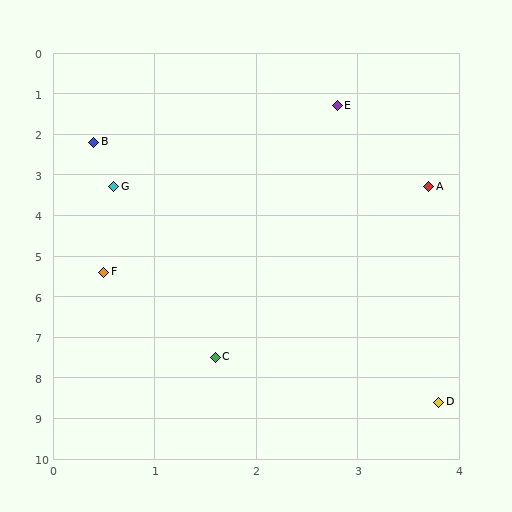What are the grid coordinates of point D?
Point D is at approximately (3.8, 8.6).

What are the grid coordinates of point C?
Point C is at approximately (1.6, 7.5).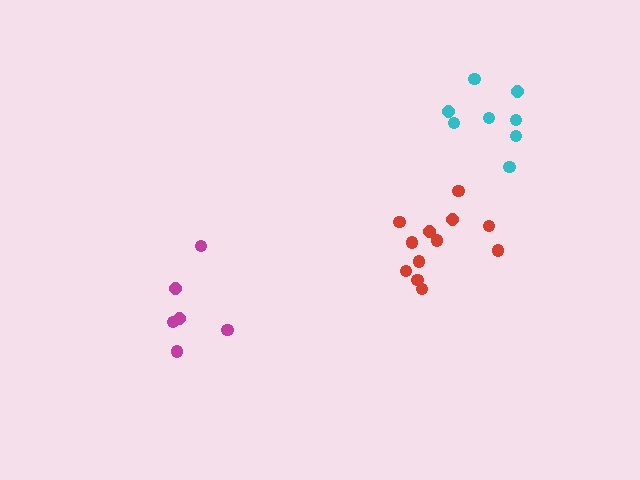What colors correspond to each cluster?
The clusters are colored: magenta, red, cyan.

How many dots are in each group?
Group 1: 6 dots, Group 2: 12 dots, Group 3: 8 dots (26 total).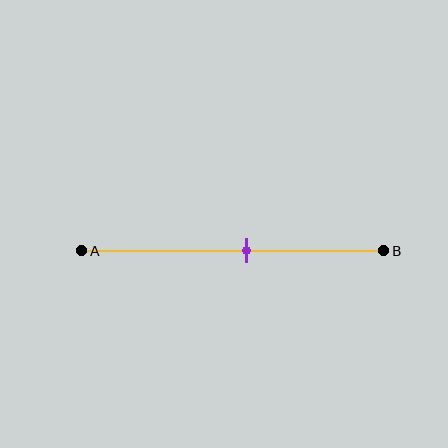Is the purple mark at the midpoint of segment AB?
No, the mark is at about 55% from A, not at the 50% midpoint.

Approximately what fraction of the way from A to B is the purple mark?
The purple mark is approximately 55% of the way from A to B.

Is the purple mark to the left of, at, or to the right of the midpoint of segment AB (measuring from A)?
The purple mark is to the right of the midpoint of segment AB.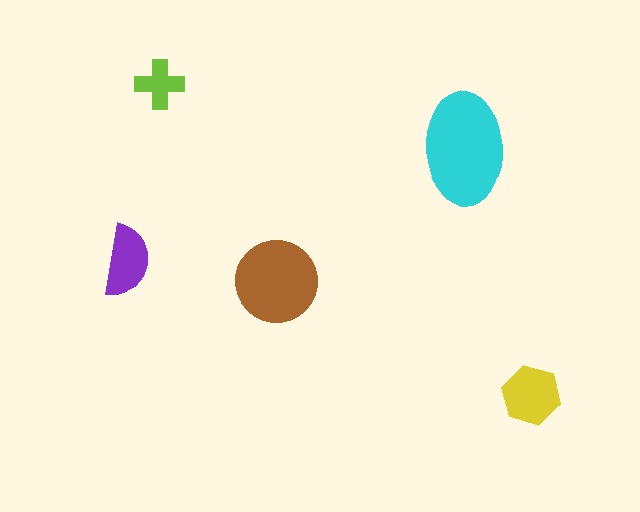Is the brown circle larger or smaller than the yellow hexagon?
Larger.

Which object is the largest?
The cyan ellipse.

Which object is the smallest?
The lime cross.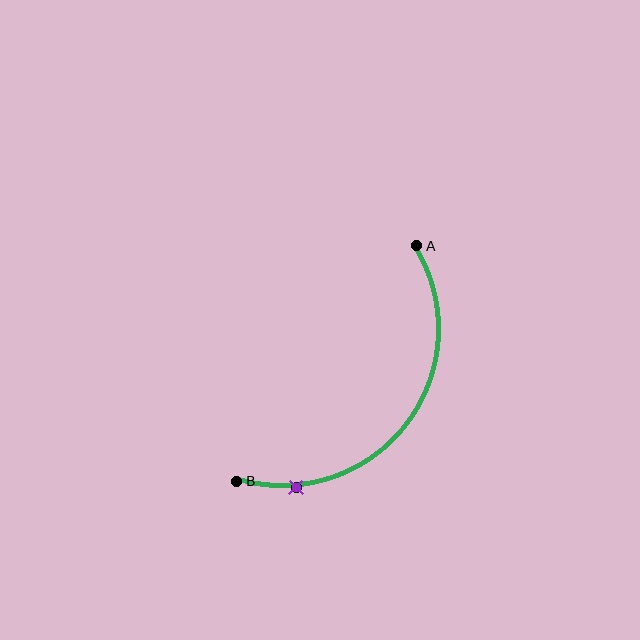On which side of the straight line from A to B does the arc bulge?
The arc bulges below and to the right of the straight line connecting A and B.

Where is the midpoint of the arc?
The arc midpoint is the point on the curve farthest from the straight line joining A and B. It sits below and to the right of that line.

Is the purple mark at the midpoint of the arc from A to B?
No. The purple mark lies on the arc but is closer to endpoint B. The arc midpoint would be at the point on the curve equidistant along the arc from both A and B.